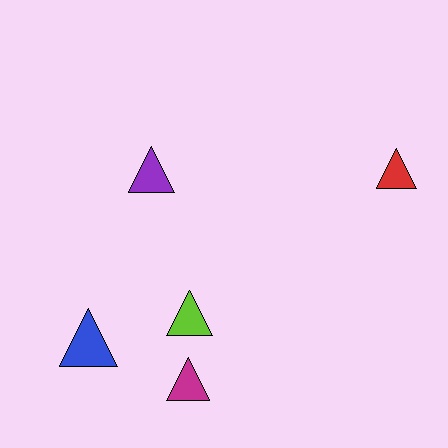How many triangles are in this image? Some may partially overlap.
There are 5 triangles.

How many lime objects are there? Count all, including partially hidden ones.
There is 1 lime object.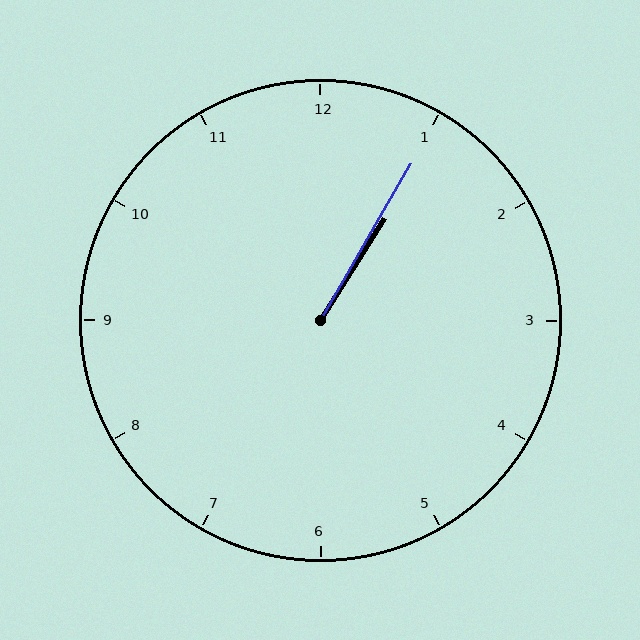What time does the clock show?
1:05.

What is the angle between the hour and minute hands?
Approximately 2 degrees.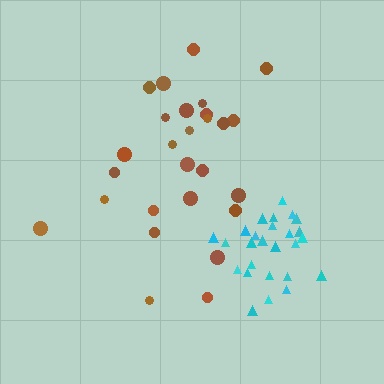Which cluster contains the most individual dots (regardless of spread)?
Brown (27).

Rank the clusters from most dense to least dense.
cyan, brown.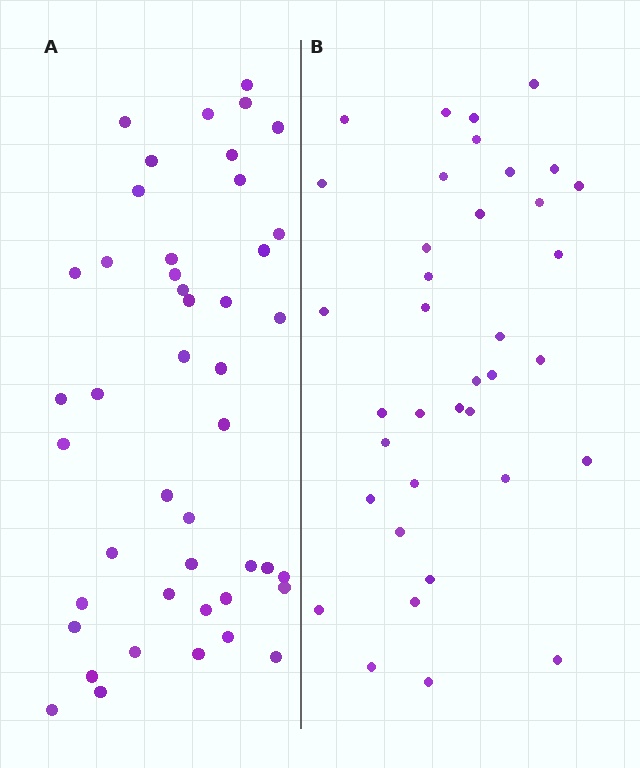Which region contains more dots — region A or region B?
Region A (the left region) has more dots.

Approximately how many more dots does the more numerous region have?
Region A has roughly 8 or so more dots than region B.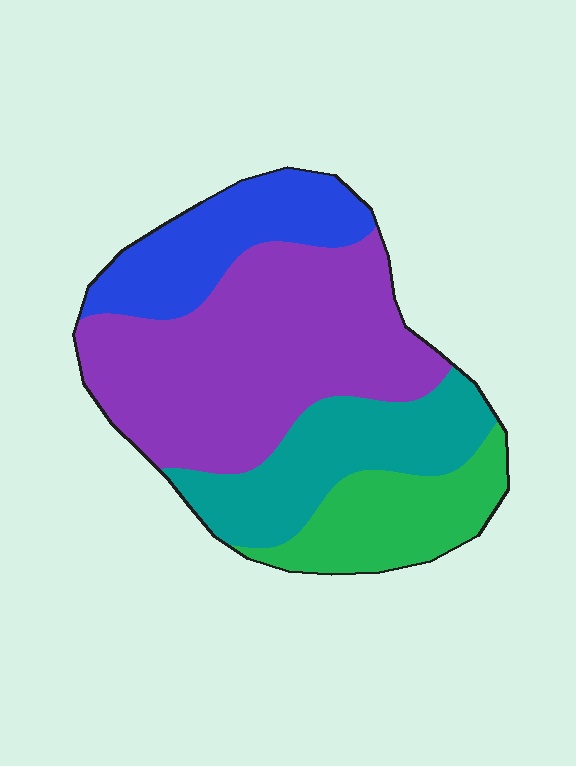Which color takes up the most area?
Purple, at roughly 45%.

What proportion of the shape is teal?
Teal covers about 20% of the shape.